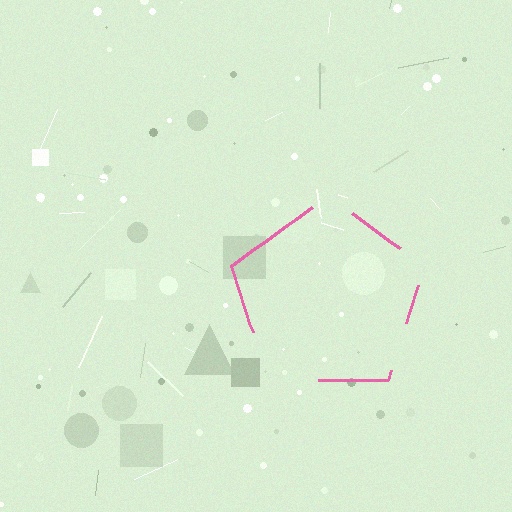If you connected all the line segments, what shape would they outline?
They would outline a pentagon.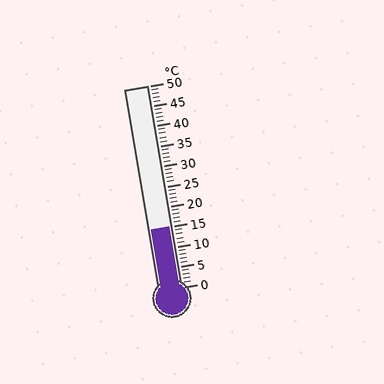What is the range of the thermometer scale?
The thermometer scale ranges from 0°C to 50°C.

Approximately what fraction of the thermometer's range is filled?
The thermometer is filled to approximately 30% of its range.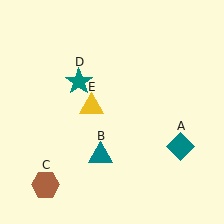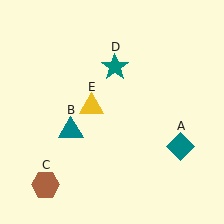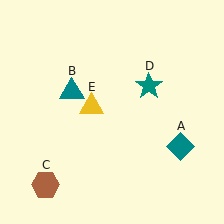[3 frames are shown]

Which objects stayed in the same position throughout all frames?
Teal diamond (object A) and brown hexagon (object C) and yellow triangle (object E) remained stationary.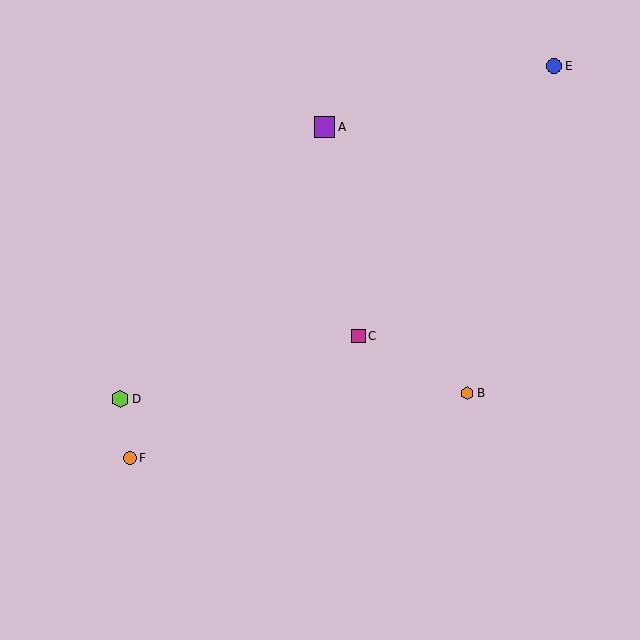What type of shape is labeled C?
Shape C is a magenta square.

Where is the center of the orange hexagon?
The center of the orange hexagon is at (467, 393).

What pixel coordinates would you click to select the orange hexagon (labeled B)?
Click at (467, 393) to select the orange hexagon B.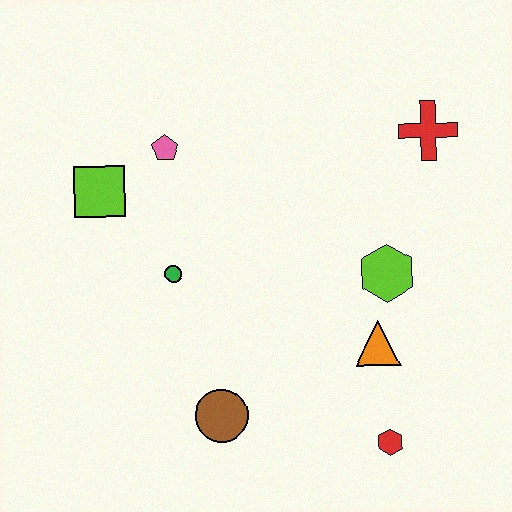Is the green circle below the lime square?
Yes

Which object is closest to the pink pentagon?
The lime square is closest to the pink pentagon.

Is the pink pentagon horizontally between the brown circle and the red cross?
No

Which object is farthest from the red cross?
The brown circle is farthest from the red cross.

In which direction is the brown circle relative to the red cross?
The brown circle is below the red cross.